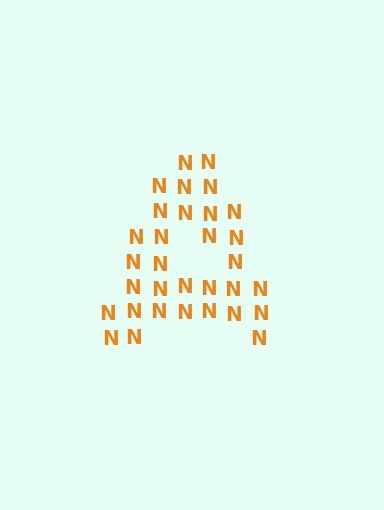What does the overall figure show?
The overall figure shows the letter A.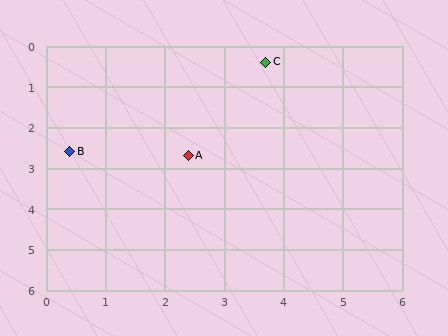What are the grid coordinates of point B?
Point B is at approximately (0.4, 2.6).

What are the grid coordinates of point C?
Point C is at approximately (3.7, 0.4).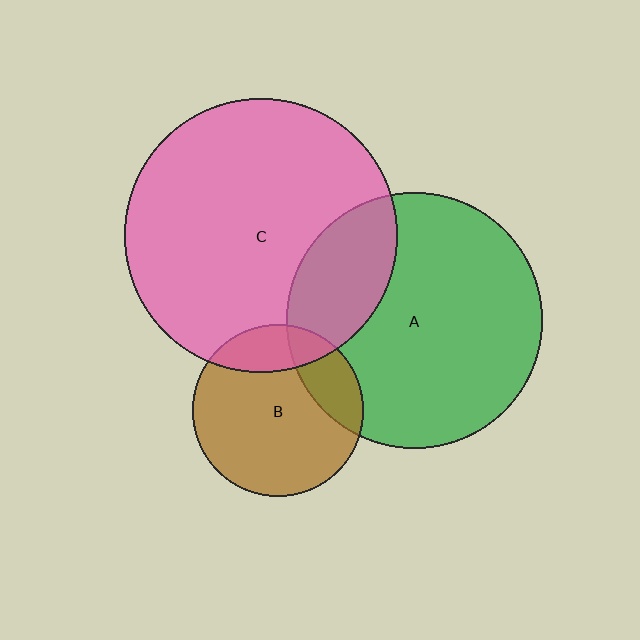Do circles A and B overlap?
Yes.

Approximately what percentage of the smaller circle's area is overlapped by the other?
Approximately 20%.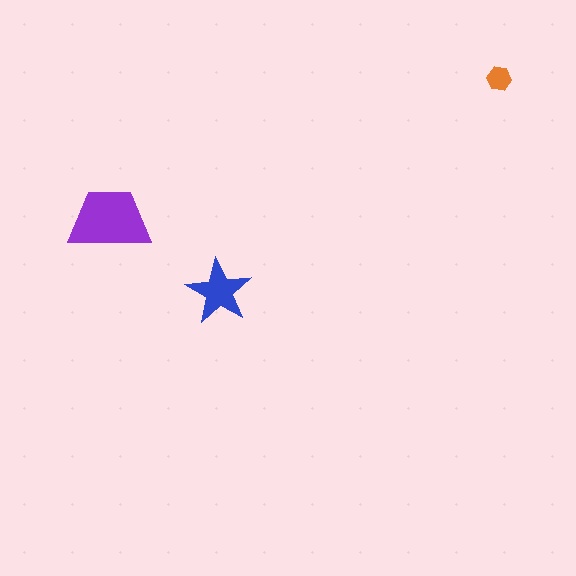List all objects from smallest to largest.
The orange hexagon, the blue star, the purple trapezoid.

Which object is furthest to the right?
The orange hexagon is rightmost.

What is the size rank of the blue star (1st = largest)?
2nd.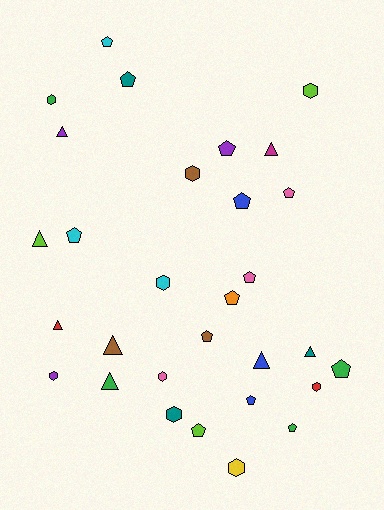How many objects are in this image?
There are 30 objects.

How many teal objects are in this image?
There are 3 teal objects.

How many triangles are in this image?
There are 8 triangles.